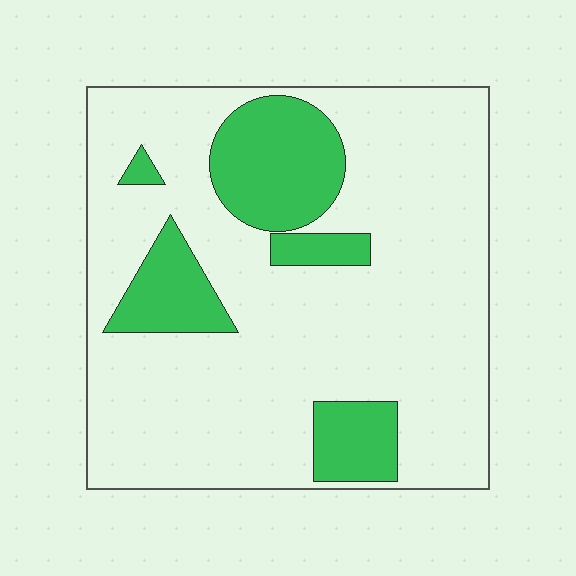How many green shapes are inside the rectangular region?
5.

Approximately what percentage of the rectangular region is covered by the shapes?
Approximately 20%.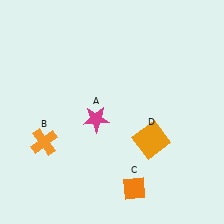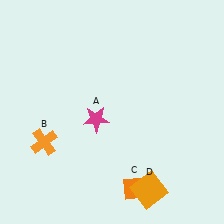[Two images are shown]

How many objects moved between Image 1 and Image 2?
1 object moved between the two images.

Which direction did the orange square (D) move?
The orange square (D) moved down.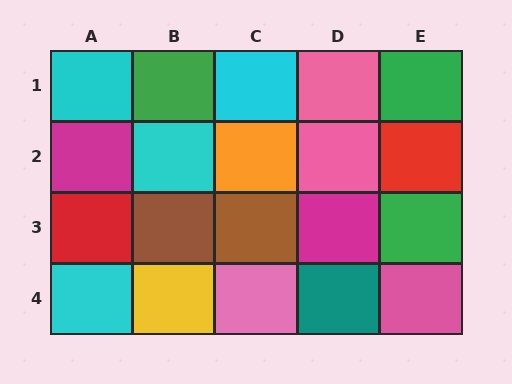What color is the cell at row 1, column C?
Cyan.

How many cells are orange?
1 cell is orange.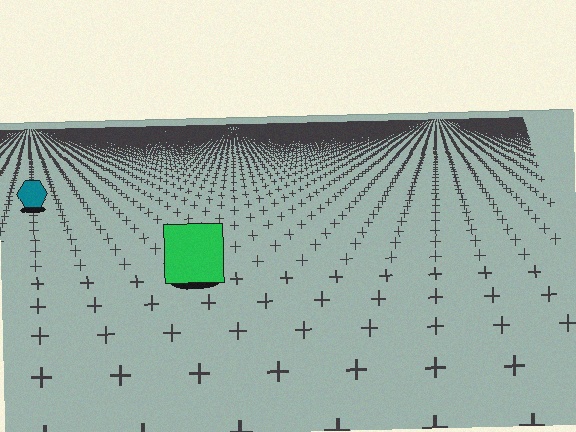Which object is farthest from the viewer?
The teal hexagon is farthest from the viewer. It appears smaller and the ground texture around it is denser.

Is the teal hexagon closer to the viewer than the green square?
No. The green square is closer — you can tell from the texture gradient: the ground texture is coarser near it.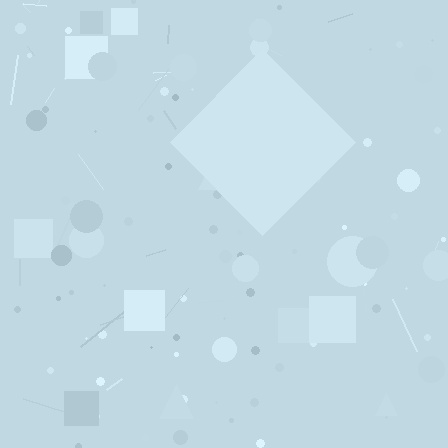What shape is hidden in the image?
A diamond is hidden in the image.